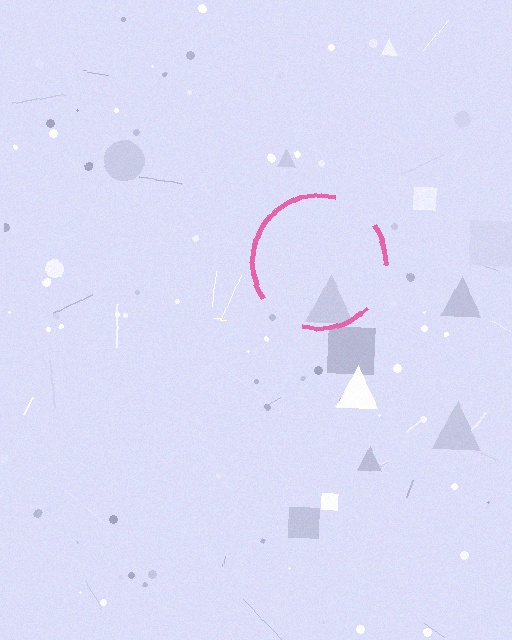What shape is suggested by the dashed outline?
The dashed outline suggests a circle.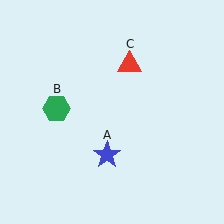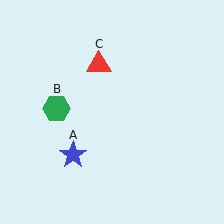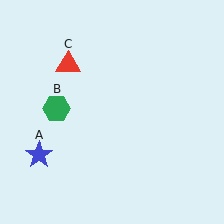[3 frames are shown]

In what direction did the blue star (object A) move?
The blue star (object A) moved left.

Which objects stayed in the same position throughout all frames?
Green hexagon (object B) remained stationary.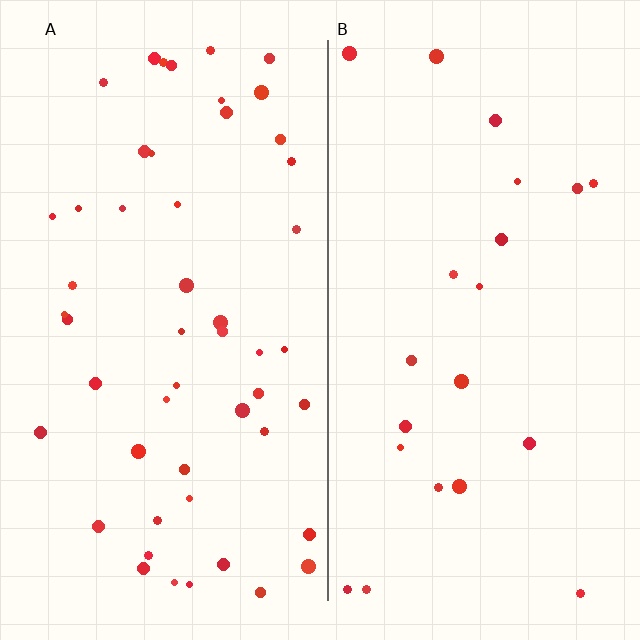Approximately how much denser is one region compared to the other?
Approximately 2.4× — region A over region B.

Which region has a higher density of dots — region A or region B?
A (the left).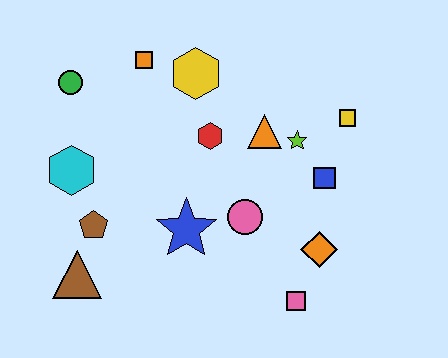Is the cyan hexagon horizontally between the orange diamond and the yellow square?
No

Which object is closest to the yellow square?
The lime star is closest to the yellow square.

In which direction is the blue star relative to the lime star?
The blue star is to the left of the lime star.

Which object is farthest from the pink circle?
The green circle is farthest from the pink circle.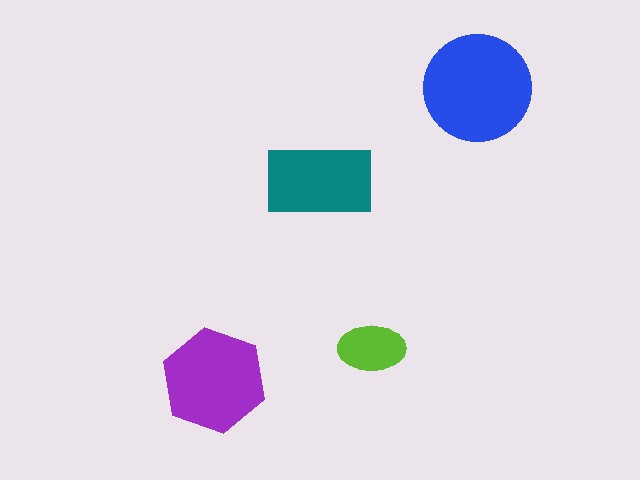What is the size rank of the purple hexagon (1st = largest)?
2nd.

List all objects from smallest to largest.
The lime ellipse, the teal rectangle, the purple hexagon, the blue circle.